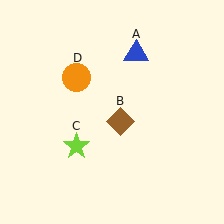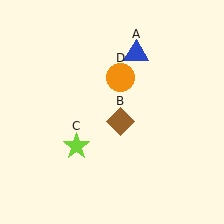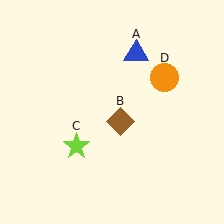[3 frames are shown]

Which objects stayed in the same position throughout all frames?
Blue triangle (object A) and brown diamond (object B) and lime star (object C) remained stationary.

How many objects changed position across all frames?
1 object changed position: orange circle (object D).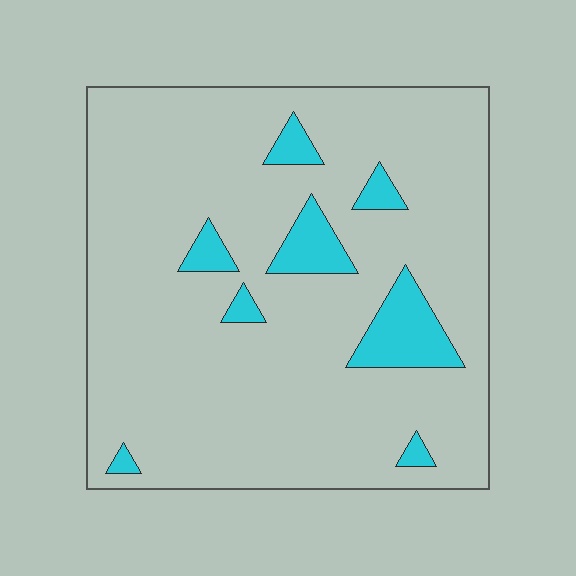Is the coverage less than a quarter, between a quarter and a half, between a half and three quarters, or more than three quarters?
Less than a quarter.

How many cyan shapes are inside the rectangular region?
8.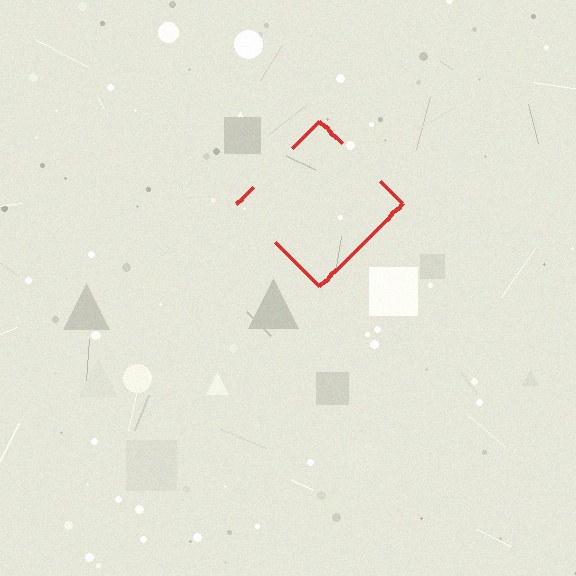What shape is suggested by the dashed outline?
The dashed outline suggests a diamond.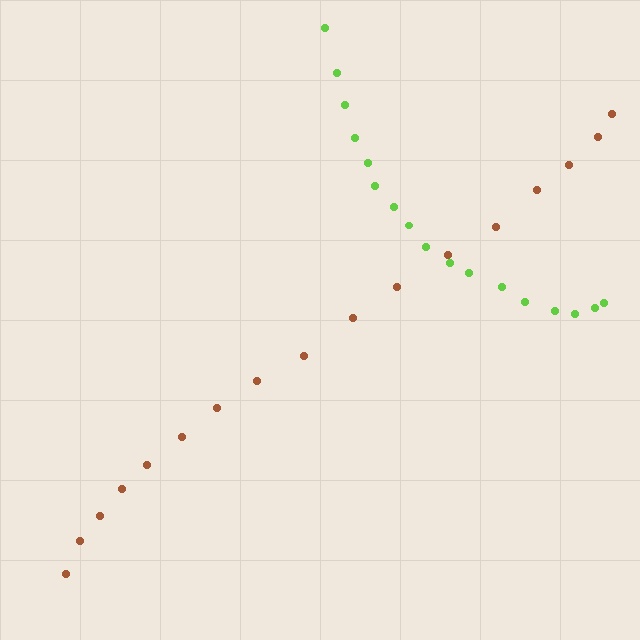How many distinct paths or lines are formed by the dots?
There are 2 distinct paths.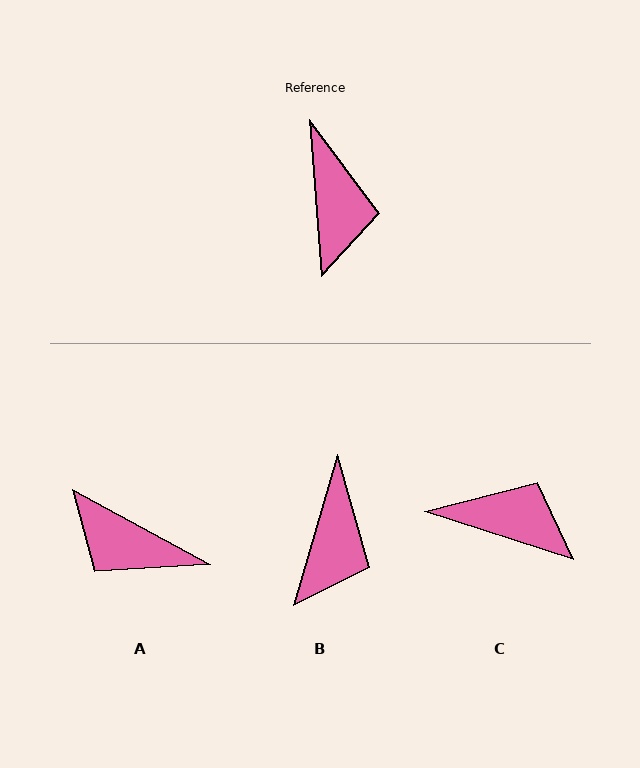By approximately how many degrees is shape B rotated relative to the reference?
Approximately 20 degrees clockwise.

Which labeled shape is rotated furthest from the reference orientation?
A, about 123 degrees away.